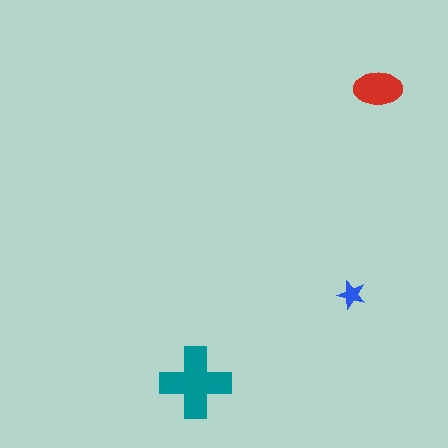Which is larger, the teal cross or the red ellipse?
The teal cross.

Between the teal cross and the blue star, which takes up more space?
The teal cross.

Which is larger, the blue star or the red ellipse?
The red ellipse.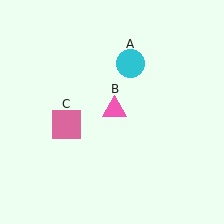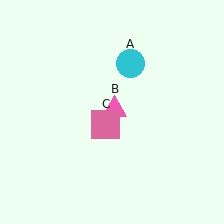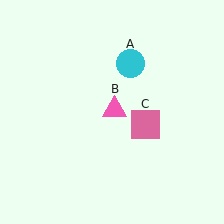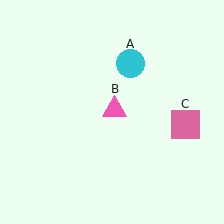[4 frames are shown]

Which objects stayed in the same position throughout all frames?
Cyan circle (object A) and pink triangle (object B) remained stationary.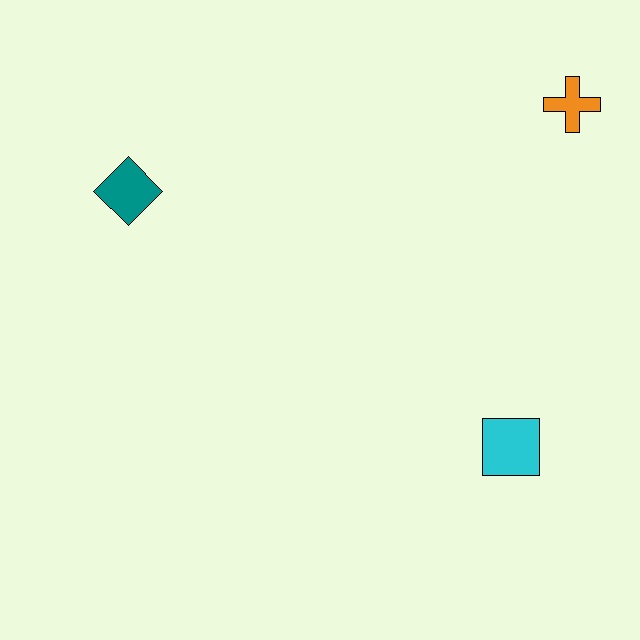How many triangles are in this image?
There are no triangles.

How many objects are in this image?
There are 3 objects.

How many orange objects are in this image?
There is 1 orange object.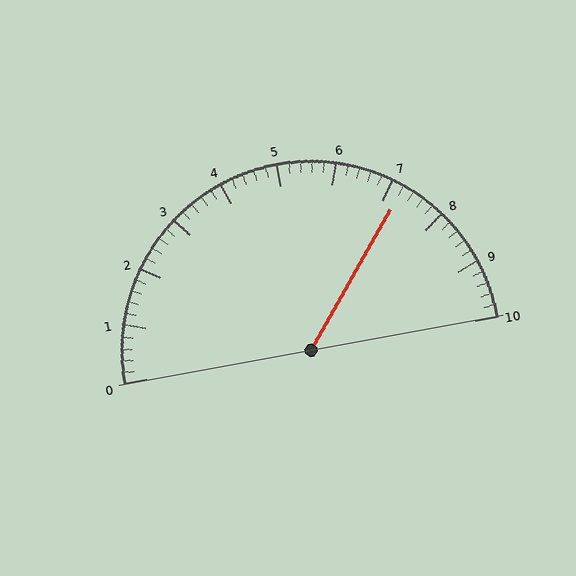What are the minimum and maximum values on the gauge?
The gauge ranges from 0 to 10.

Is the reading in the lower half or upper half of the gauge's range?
The reading is in the upper half of the range (0 to 10).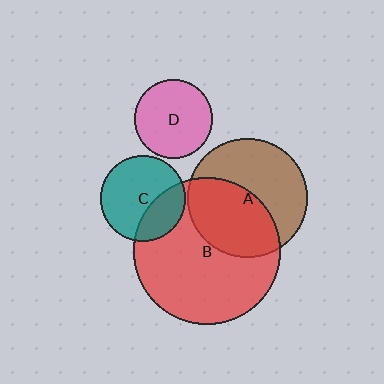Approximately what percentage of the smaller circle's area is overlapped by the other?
Approximately 30%.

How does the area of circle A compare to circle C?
Approximately 2.0 times.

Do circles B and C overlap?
Yes.